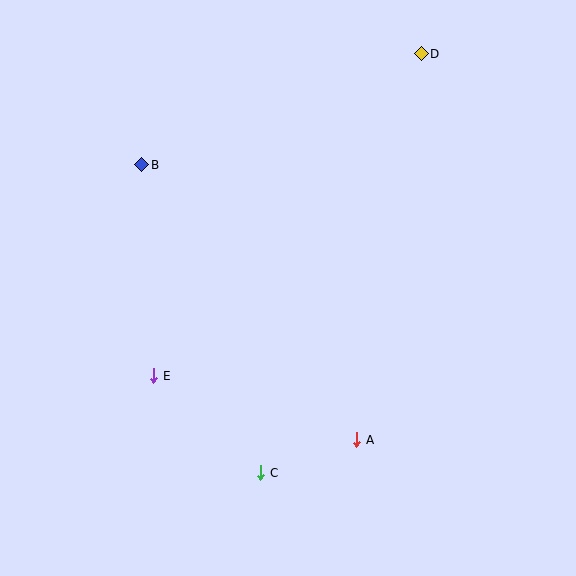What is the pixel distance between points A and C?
The distance between A and C is 102 pixels.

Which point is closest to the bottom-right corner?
Point A is closest to the bottom-right corner.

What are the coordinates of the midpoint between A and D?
The midpoint between A and D is at (389, 247).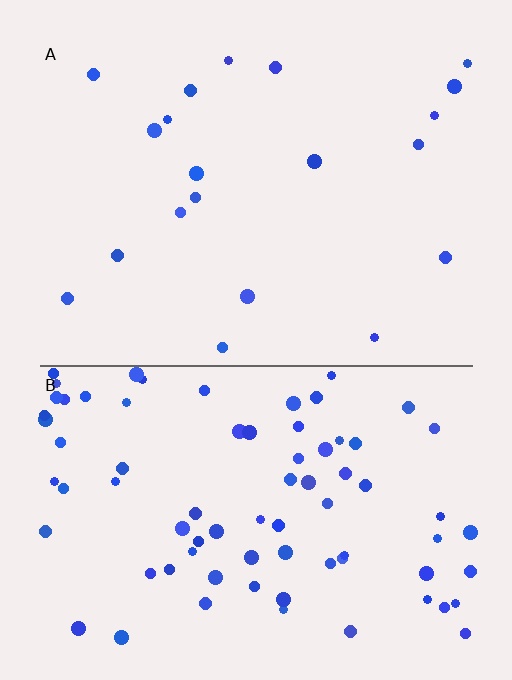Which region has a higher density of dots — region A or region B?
B (the bottom).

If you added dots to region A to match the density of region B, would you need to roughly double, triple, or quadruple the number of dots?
Approximately quadruple.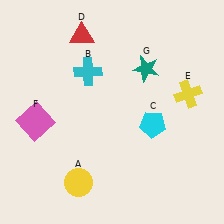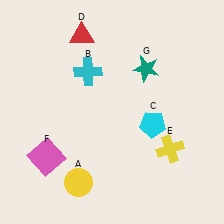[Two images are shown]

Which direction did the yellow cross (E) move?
The yellow cross (E) moved down.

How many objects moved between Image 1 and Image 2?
2 objects moved between the two images.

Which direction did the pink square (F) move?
The pink square (F) moved down.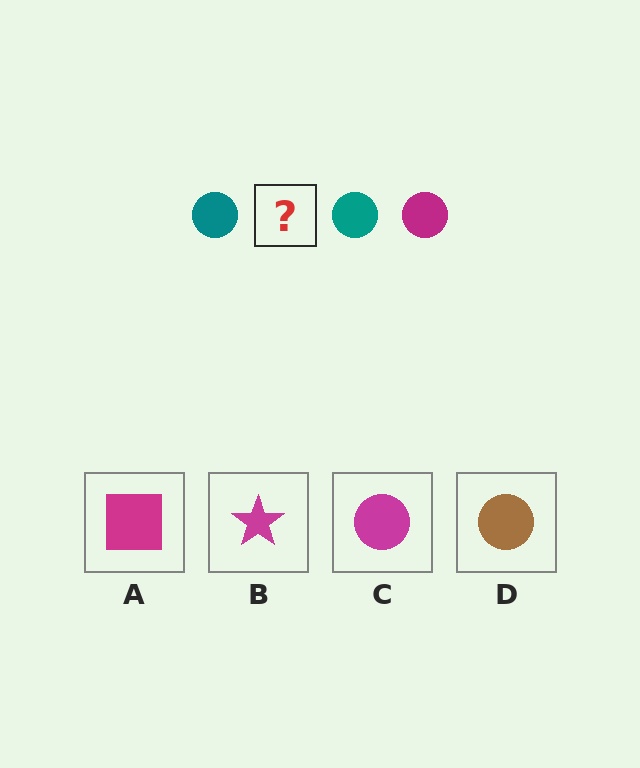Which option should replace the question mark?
Option C.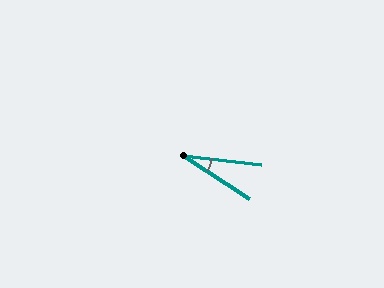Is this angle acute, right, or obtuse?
It is acute.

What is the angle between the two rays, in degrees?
Approximately 27 degrees.